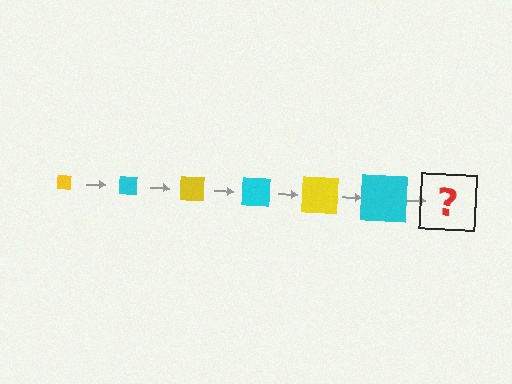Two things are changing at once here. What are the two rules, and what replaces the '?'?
The two rules are that the square grows larger each step and the color cycles through yellow and cyan. The '?' should be a yellow square, larger than the previous one.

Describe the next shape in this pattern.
It should be a yellow square, larger than the previous one.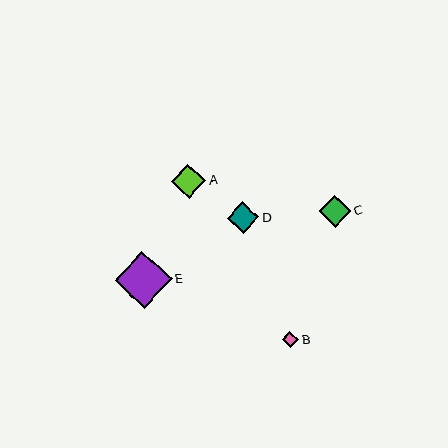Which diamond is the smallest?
Diamond B is the smallest with a size of approximately 16 pixels.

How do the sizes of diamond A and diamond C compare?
Diamond A and diamond C are approximately the same size.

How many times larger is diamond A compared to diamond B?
Diamond A is approximately 2.1 times the size of diamond B.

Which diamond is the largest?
Diamond E is the largest with a size of approximately 57 pixels.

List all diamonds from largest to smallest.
From largest to smallest: E, A, D, C, B.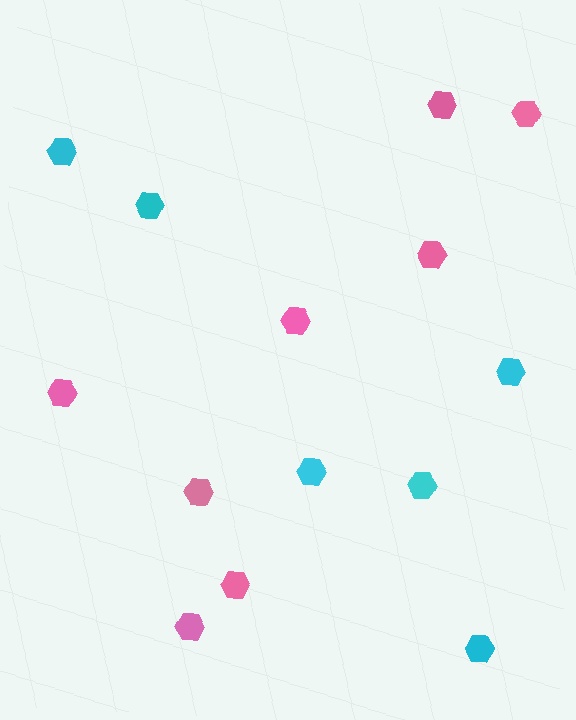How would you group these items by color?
There are 2 groups: one group of pink hexagons (8) and one group of cyan hexagons (6).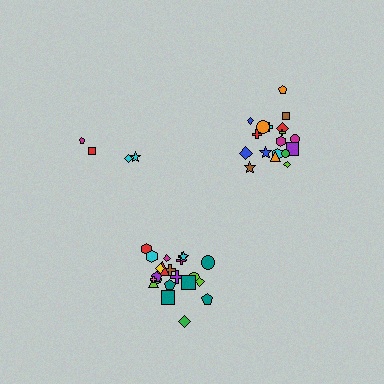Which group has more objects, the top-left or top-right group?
The top-right group.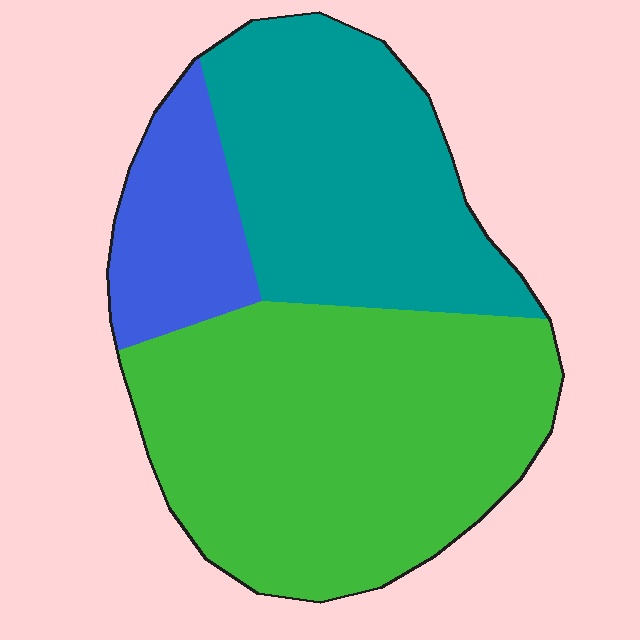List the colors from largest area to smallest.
From largest to smallest: green, teal, blue.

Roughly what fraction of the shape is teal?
Teal takes up about one third (1/3) of the shape.